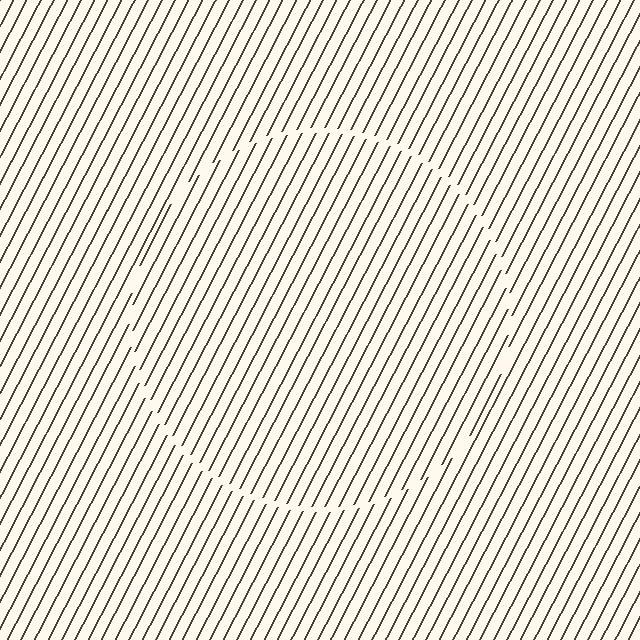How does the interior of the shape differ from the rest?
The interior of the shape contains the same grating, shifted by half a period — the contour is defined by the phase discontinuity where line-ends from the inner and outer gratings abut.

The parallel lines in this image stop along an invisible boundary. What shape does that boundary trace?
An illusory circle. The interior of the shape contains the same grating, shifted by half a period — the contour is defined by the phase discontinuity where line-ends from the inner and outer gratings abut.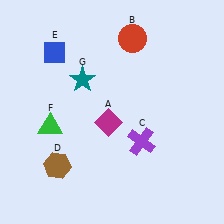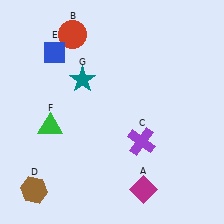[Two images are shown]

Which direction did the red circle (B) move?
The red circle (B) moved left.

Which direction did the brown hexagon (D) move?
The brown hexagon (D) moved down.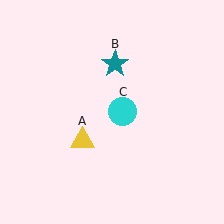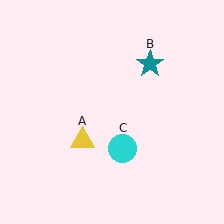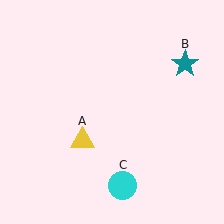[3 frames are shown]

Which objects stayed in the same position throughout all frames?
Yellow triangle (object A) remained stationary.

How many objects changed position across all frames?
2 objects changed position: teal star (object B), cyan circle (object C).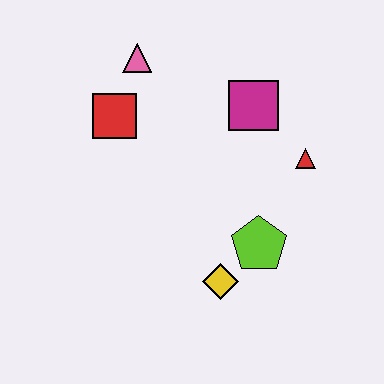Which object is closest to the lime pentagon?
The yellow diamond is closest to the lime pentagon.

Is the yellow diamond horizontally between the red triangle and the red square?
Yes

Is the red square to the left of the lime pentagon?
Yes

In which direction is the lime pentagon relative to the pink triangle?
The lime pentagon is below the pink triangle.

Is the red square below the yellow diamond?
No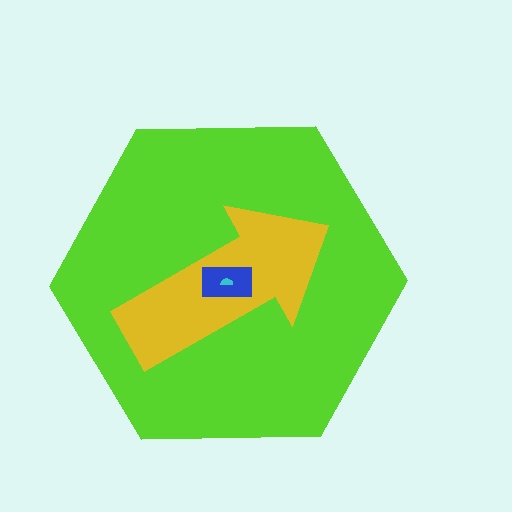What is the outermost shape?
The lime hexagon.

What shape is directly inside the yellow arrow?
The blue rectangle.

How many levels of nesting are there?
4.